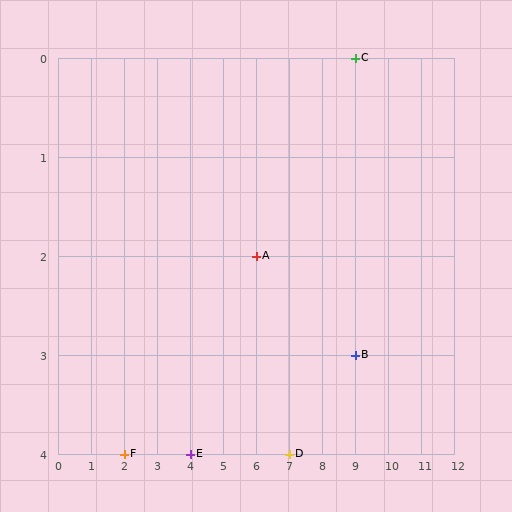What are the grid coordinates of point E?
Point E is at grid coordinates (4, 4).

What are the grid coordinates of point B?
Point B is at grid coordinates (9, 3).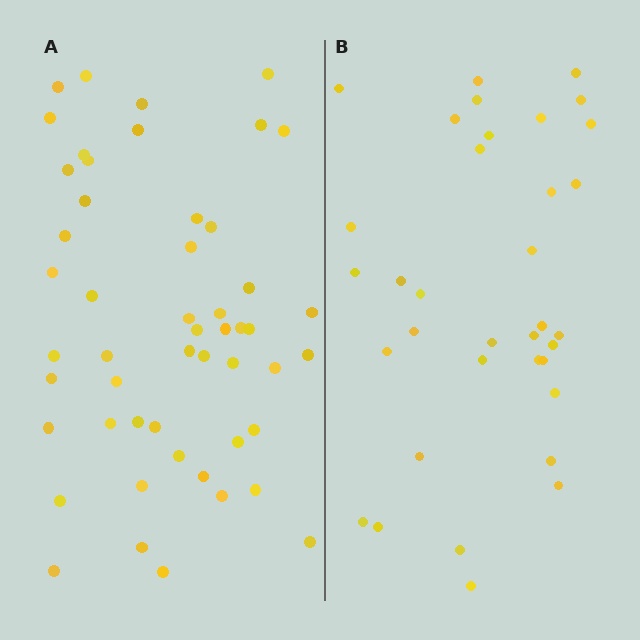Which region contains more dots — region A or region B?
Region A (the left region) has more dots.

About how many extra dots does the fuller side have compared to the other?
Region A has approximately 15 more dots than region B.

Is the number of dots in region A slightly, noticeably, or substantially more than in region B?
Region A has substantially more. The ratio is roughly 1.5 to 1.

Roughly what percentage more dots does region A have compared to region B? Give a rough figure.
About 45% more.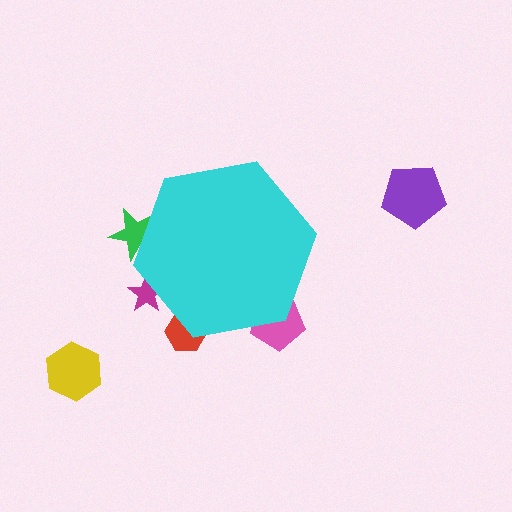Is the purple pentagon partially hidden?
No, the purple pentagon is fully visible.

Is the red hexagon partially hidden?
Yes, the red hexagon is partially hidden behind the cyan hexagon.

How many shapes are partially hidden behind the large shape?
4 shapes are partially hidden.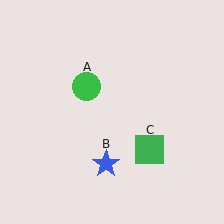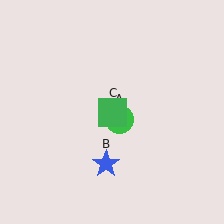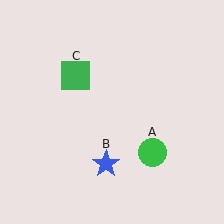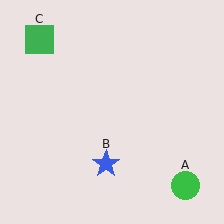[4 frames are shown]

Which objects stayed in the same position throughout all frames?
Blue star (object B) remained stationary.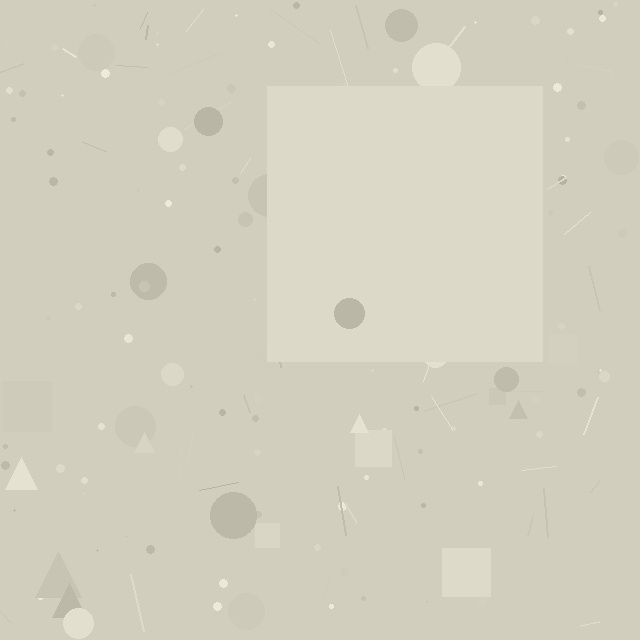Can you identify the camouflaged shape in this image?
The camouflaged shape is a square.